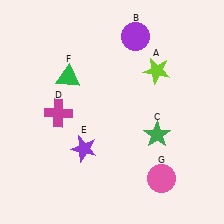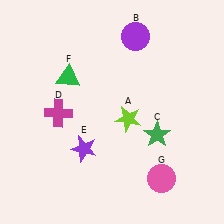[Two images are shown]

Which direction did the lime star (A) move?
The lime star (A) moved down.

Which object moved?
The lime star (A) moved down.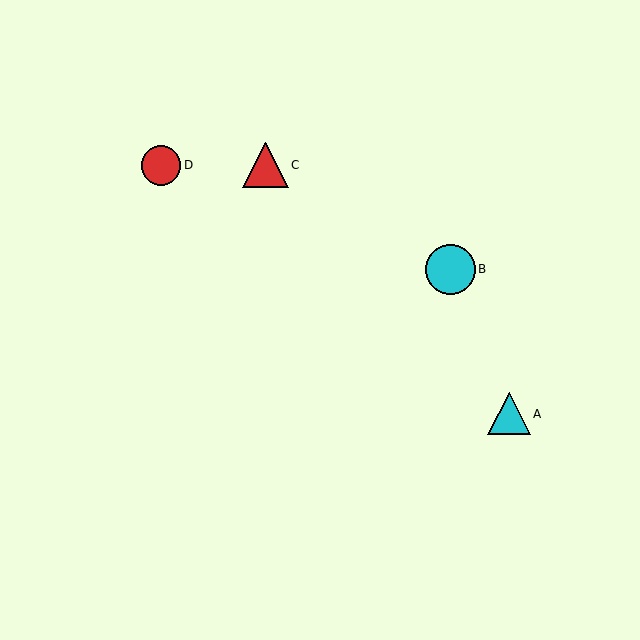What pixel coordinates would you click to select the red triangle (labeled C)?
Click at (266, 165) to select the red triangle C.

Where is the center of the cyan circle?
The center of the cyan circle is at (451, 270).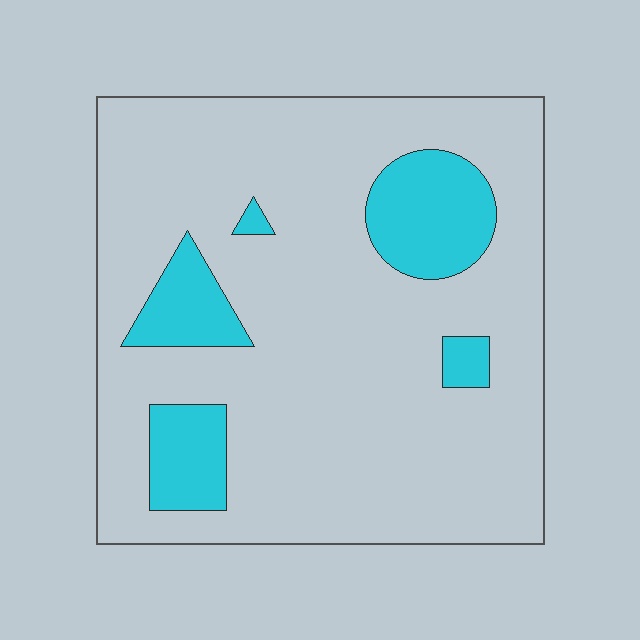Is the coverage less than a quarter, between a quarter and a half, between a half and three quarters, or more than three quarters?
Less than a quarter.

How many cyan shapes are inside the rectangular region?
5.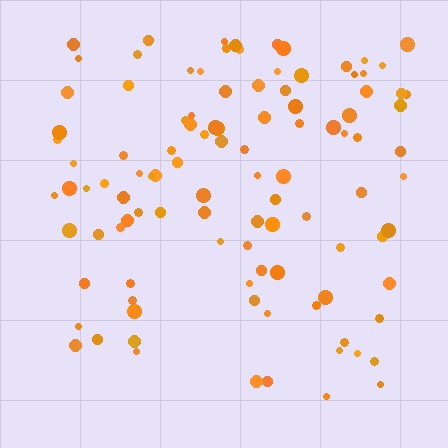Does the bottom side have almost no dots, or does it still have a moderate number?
Still a moderate number, just noticeably fewer than the top.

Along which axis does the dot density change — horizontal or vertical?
Vertical.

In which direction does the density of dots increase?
From bottom to top, with the top side densest.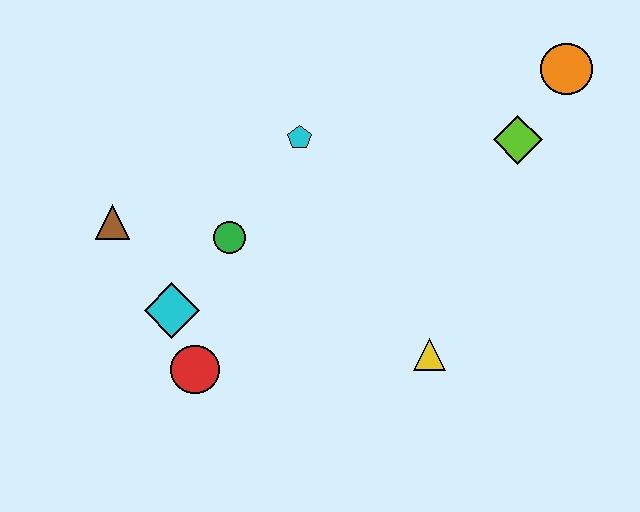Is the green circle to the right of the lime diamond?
No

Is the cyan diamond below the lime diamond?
Yes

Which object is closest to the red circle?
The cyan diamond is closest to the red circle.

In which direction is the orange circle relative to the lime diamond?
The orange circle is above the lime diamond.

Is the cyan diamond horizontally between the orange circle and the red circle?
No